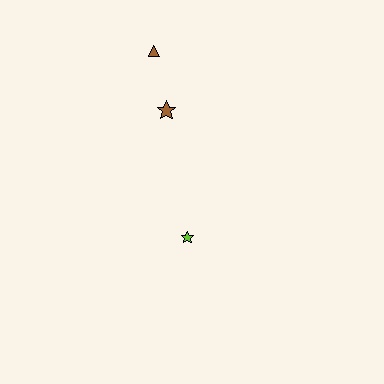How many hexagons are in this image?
There are no hexagons.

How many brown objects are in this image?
There are 2 brown objects.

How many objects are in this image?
There are 3 objects.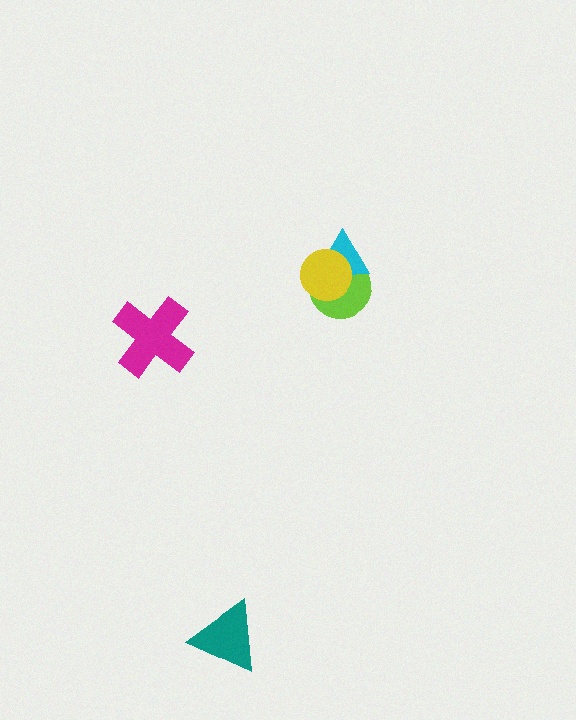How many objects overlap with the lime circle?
2 objects overlap with the lime circle.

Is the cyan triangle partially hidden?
Yes, it is partially covered by another shape.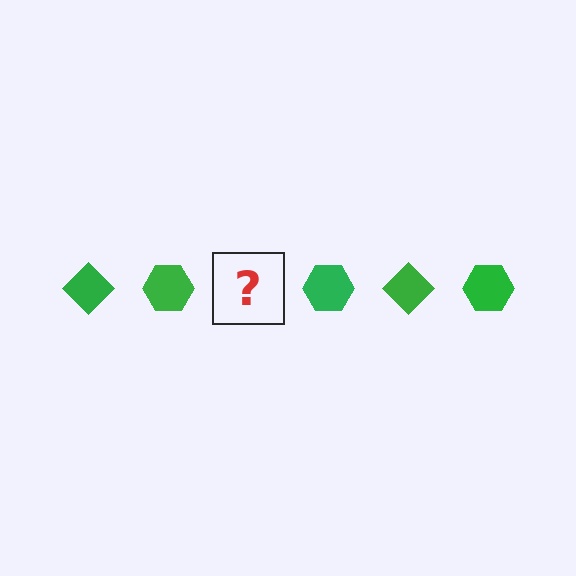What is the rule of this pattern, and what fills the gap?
The rule is that the pattern cycles through diamond, hexagon shapes in green. The gap should be filled with a green diamond.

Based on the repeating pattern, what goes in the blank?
The blank should be a green diamond.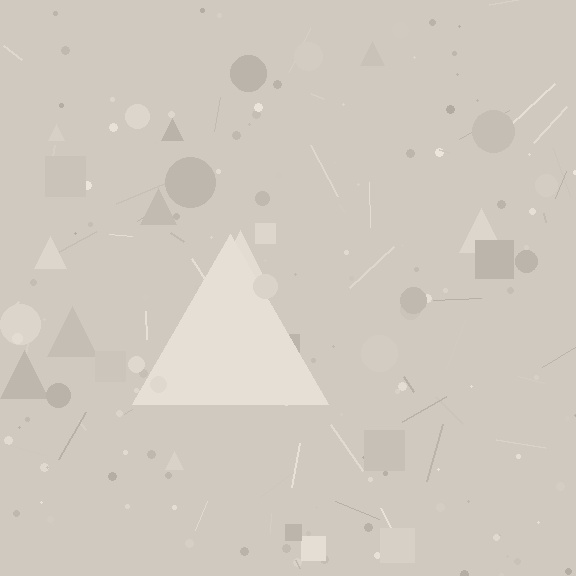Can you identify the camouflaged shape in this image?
The camouflaged shape is a triangle.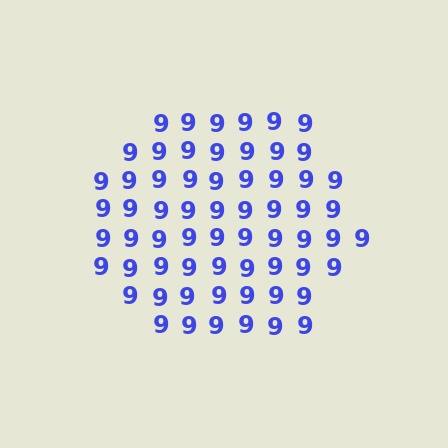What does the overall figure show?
The overall figure shows a hexagon.